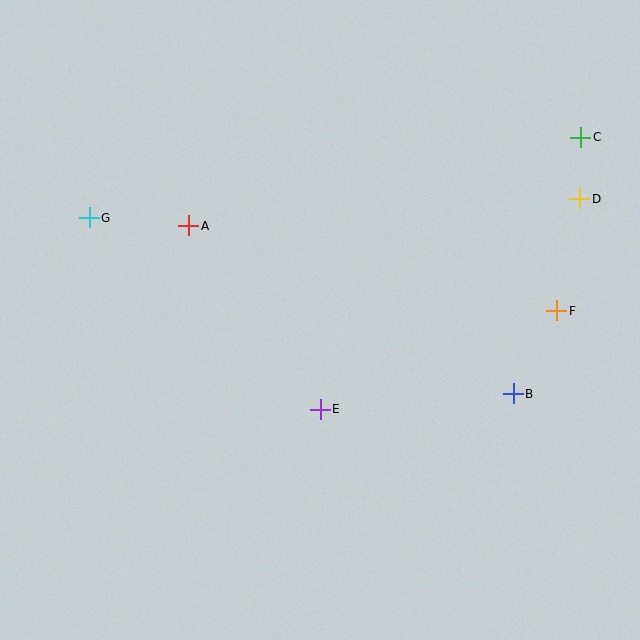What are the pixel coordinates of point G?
Point G is at (89, 218).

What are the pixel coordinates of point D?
Point D is at (580, 199).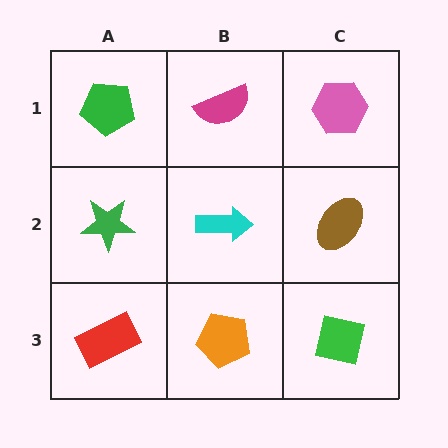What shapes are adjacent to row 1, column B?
A cyan arrow (row 2, column B), a green pentagon (row 1, column A), a pink hexagon (row 1, column C).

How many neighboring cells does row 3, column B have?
3.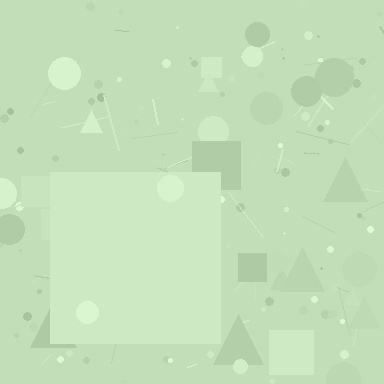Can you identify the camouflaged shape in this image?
The camouflaged shape is a square.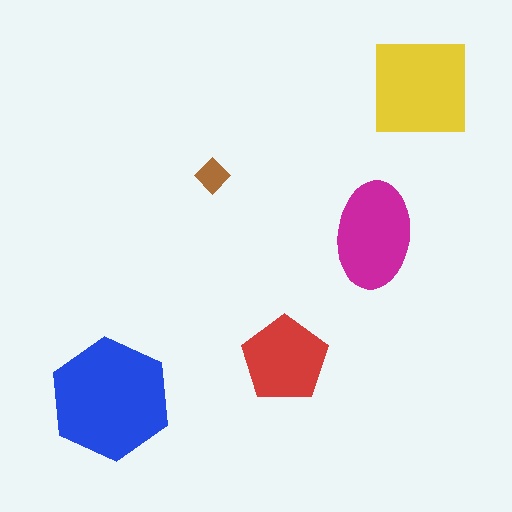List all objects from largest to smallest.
The blue hexagon, the yellow square, the magenta ellipse, the red pentagon, the brown diamond.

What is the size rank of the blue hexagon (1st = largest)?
1st.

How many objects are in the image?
There are 5 objects in the image.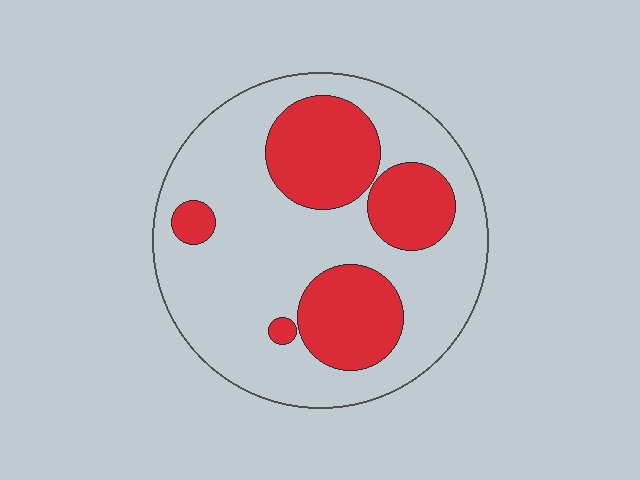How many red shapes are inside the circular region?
5.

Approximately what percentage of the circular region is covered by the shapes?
Approximately 30%.